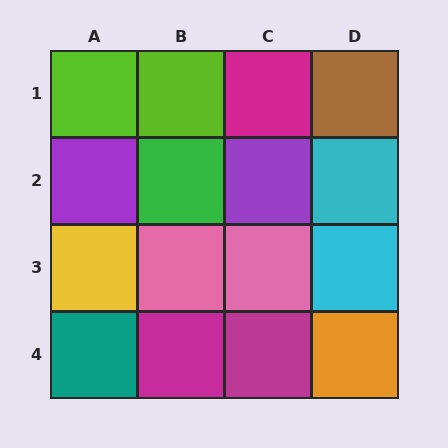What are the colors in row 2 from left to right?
Purple, green, purple, cyan.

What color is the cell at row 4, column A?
Teal.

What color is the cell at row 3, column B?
Pink.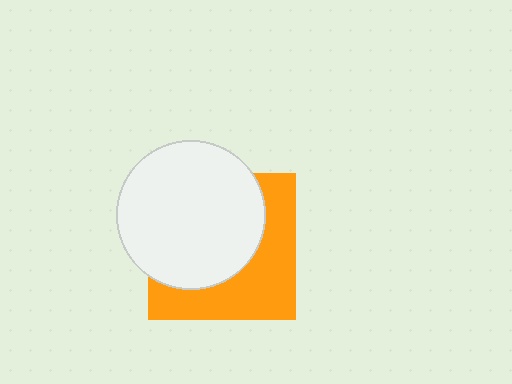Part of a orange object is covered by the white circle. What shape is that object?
It is a square.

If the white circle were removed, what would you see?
You would see the complete orange square.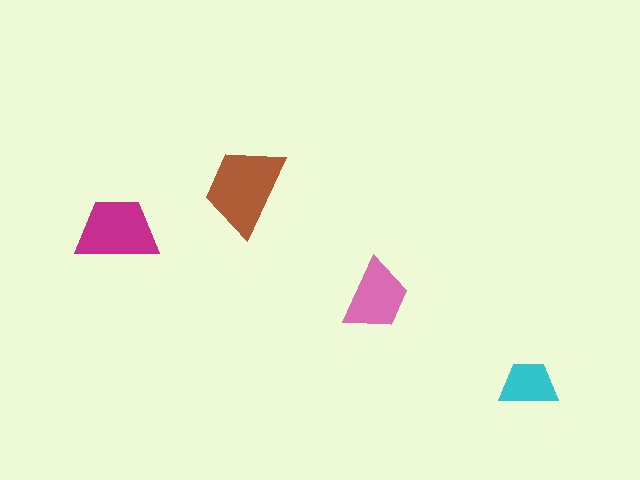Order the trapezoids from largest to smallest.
the brown one, the magenta one, the pink one, the cyan one.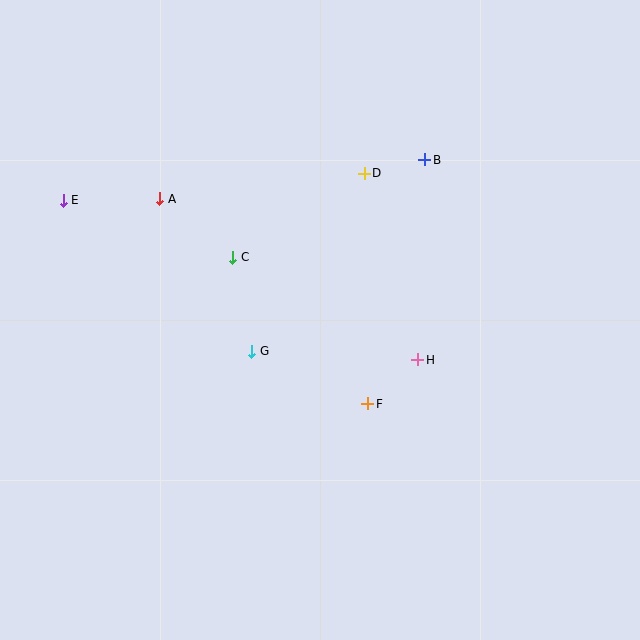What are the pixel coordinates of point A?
Point A is at (160, 199).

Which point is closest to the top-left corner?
Point E is closest to the top-left corner.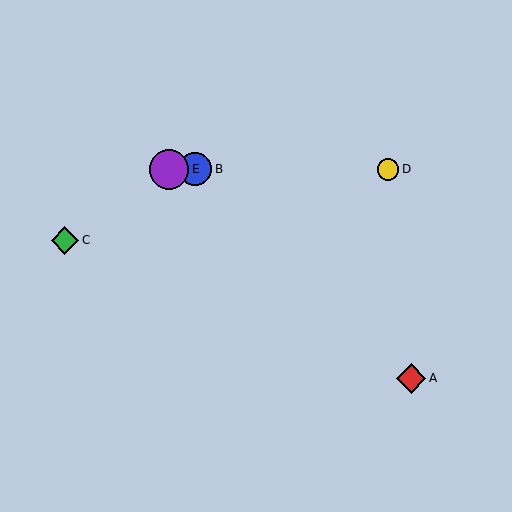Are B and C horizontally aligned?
No, B is at y≈169 and C is at y≈240.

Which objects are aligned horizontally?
Objects B, D, E are aligned horizontally.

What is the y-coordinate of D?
Object D is at y≈169.